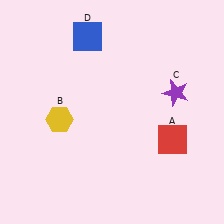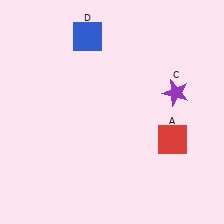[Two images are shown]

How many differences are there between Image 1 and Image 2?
There is 1 difference between the two images.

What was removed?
The yellow hexagon (B) was removed in Image 2.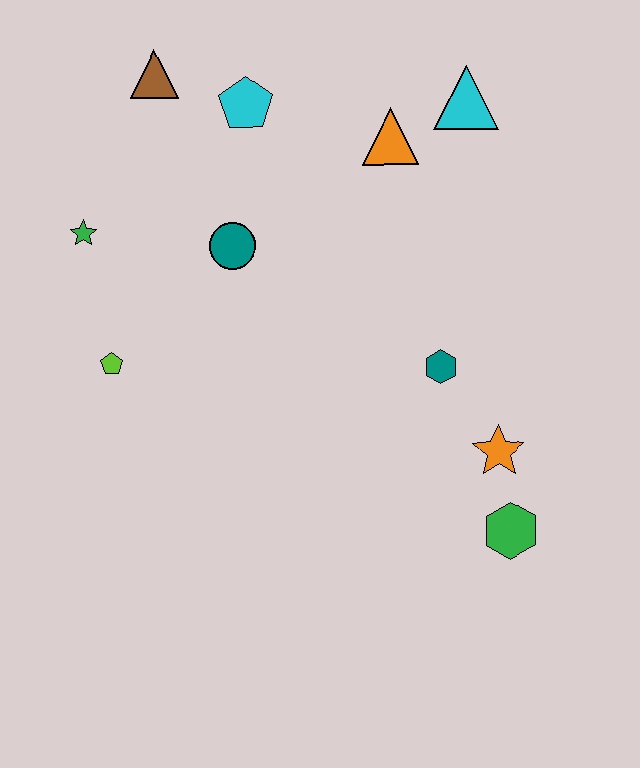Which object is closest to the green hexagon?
The orange star is closest to the green hexagon.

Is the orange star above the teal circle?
No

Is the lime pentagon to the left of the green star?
No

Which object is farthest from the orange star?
The brown triangle is farthest from the orange star.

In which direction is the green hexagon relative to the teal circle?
The green hexagon is below the teal circle.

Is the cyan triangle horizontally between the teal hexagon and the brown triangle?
No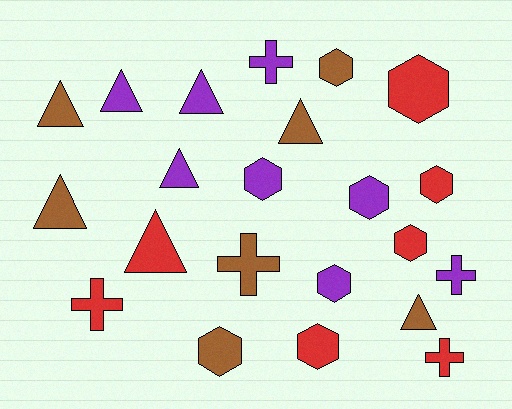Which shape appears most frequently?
Hexagon, with 9 objects.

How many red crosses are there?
There are 2 red crosses.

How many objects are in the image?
There are 22 objects.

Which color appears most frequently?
Purple, with 8 objects.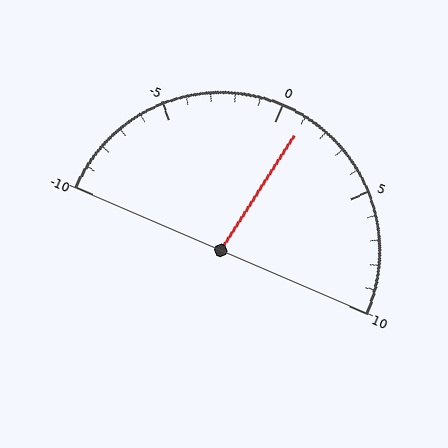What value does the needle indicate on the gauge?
The needle indicates approximately 1.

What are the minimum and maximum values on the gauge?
The gauge ranges from -10 to 10.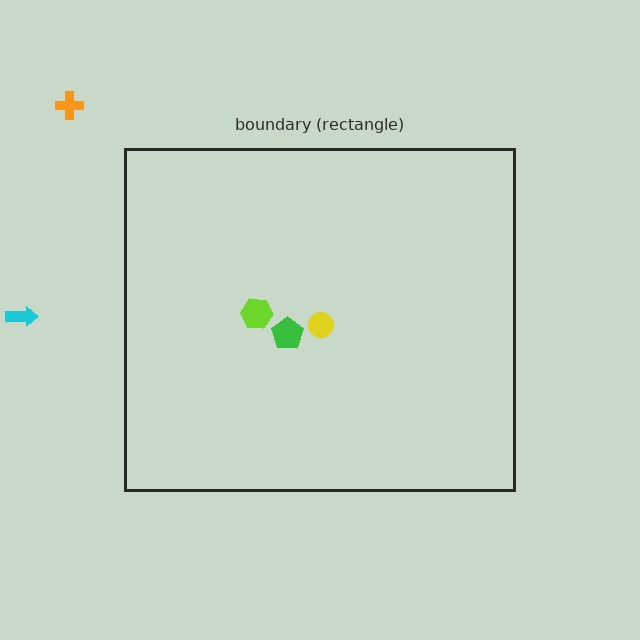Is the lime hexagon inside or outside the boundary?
Inside.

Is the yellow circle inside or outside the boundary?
Inside.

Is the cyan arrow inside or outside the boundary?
Outside.